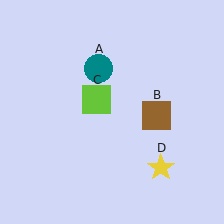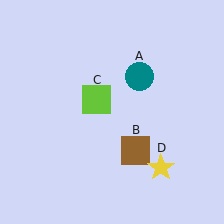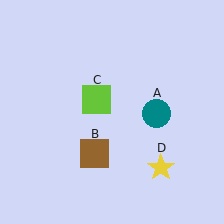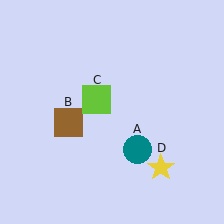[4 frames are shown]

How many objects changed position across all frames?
2 objects changed position: teal circle (object A), brown square (object B).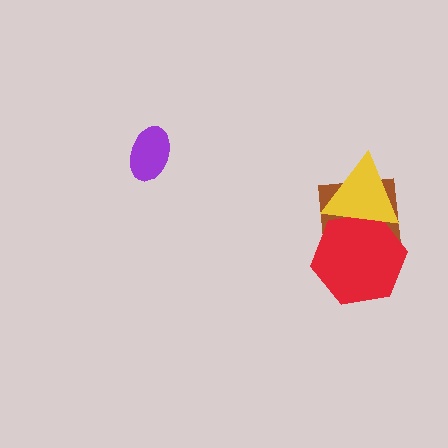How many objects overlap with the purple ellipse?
0 objects overlap with the purple ellipse.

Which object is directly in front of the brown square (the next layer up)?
The red hexagon is directly in front of the brown square.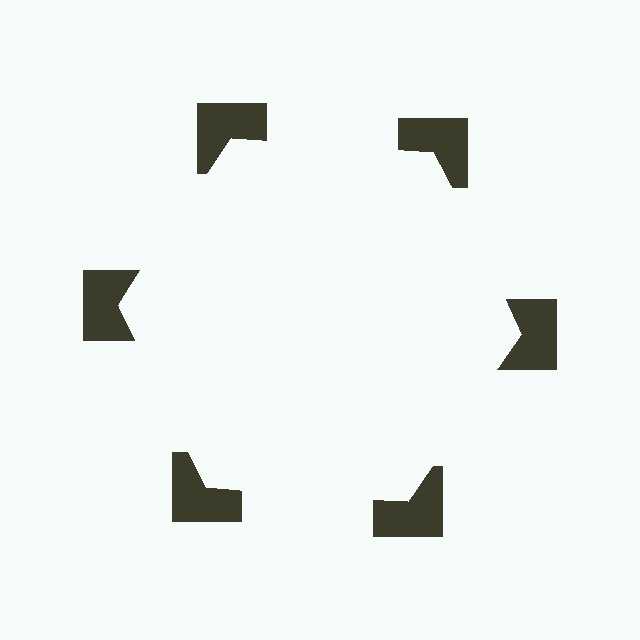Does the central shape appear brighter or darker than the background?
It typically appears slightly brighter than the background, even though no actual brightness change is drawn.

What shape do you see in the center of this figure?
An illusory hexagon — its edges are inferred from the aligned wedge cuts in the notched squares, not physically drawn.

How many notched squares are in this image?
There are 6 — one at each vertex of the illusory hexagon.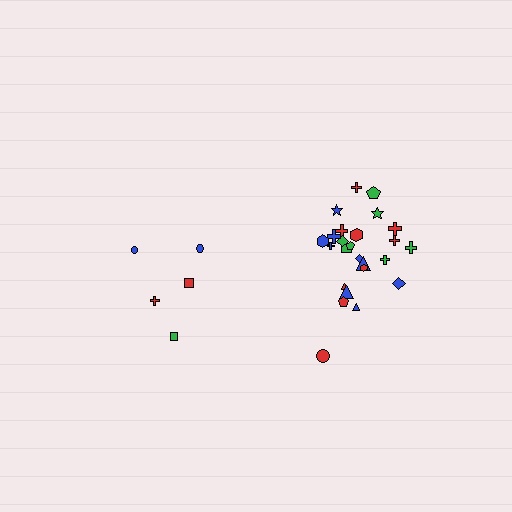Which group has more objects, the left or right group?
The right group.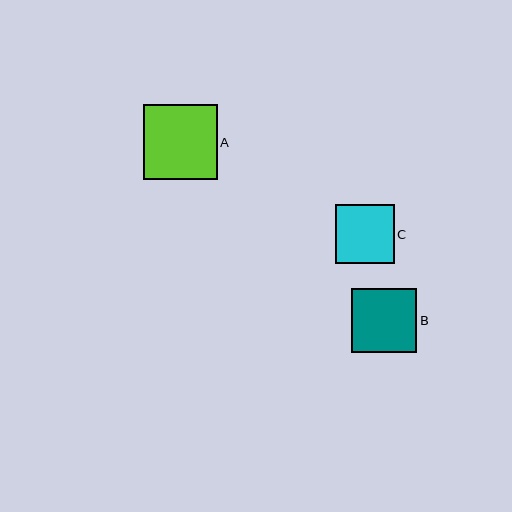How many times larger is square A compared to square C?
Square A is approximately 1.3 times the size of square C.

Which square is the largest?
Square A is the largest with a size of approximately 74 pixels.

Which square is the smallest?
Square C is the smallest with a size of approximately 59 pixels.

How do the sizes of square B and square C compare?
Square B and square C are approximately the same size.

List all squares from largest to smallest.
From largest to smallest: A, B, C.